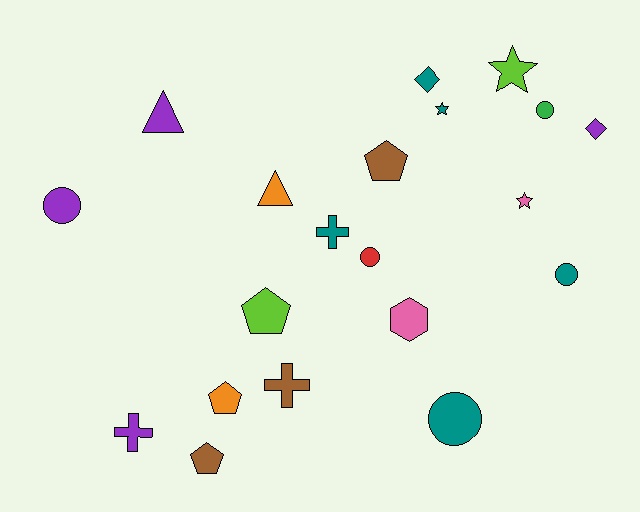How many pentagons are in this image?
There are 4 pentagons.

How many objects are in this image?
There are 20 objects.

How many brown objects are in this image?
There are 3 brown objects.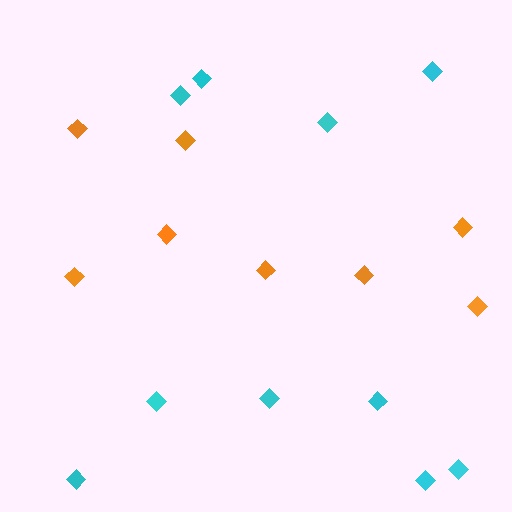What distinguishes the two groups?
There are 2 groups: one group of cyan diamonds (10) and one group of orange diamonds (8).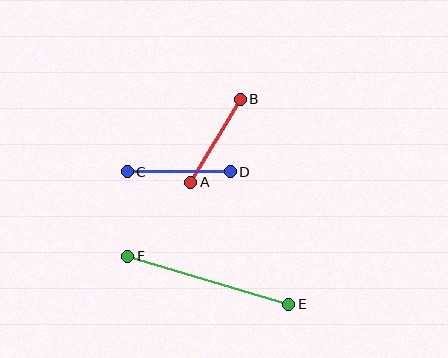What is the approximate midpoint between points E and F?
The midpoint is at approximately (208, 280) pixels.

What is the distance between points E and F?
The distance is approximately 168 pixels.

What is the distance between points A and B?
The distance is approximately 97 pixels.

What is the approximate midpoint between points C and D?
The midpoint is at approximately (179, 172) pixels.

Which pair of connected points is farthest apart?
Points E and F are farthest apart.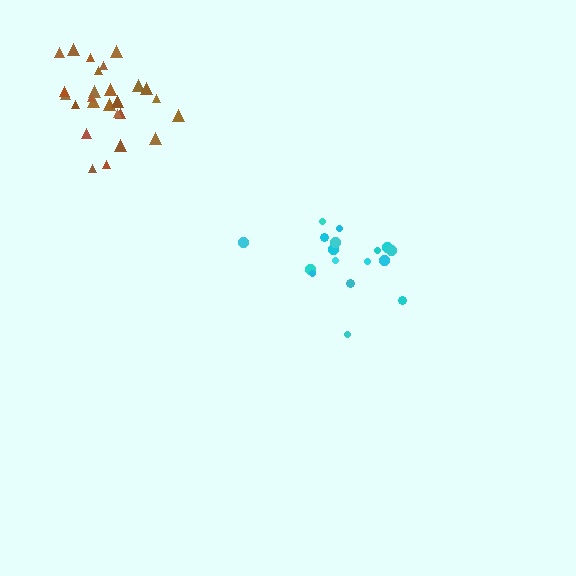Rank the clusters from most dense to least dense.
brown, cyan.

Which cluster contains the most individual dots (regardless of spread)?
Brown (26).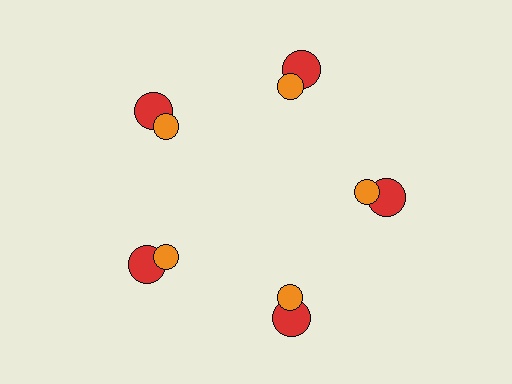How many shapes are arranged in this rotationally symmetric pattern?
There are 10 shapes, arranged in 5 groups of 2.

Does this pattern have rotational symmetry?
Yes, this pattern has 5-fold rotational symmetry. It looks the same after rotating 72 degrees around the center.